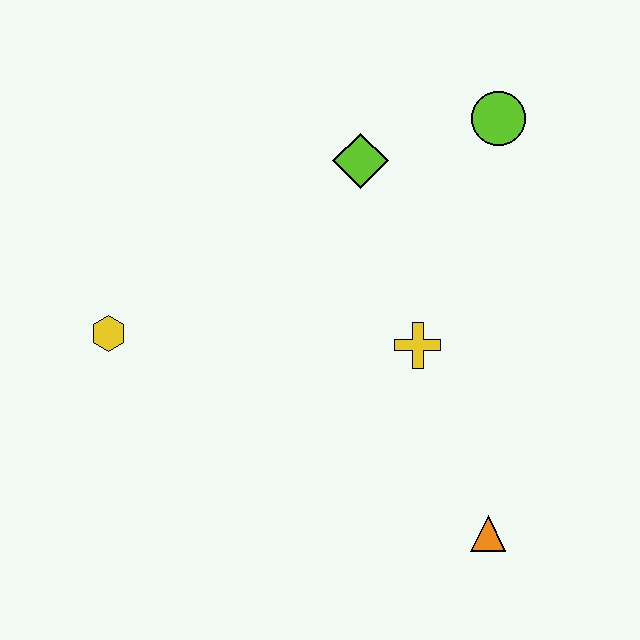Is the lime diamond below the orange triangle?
No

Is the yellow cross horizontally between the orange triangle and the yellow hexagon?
Yes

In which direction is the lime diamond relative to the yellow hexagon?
The lime diamond is to the right of the yellow hexagon.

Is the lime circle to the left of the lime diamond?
No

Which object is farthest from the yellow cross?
The yellow hexagon is farthest from the yellow cross.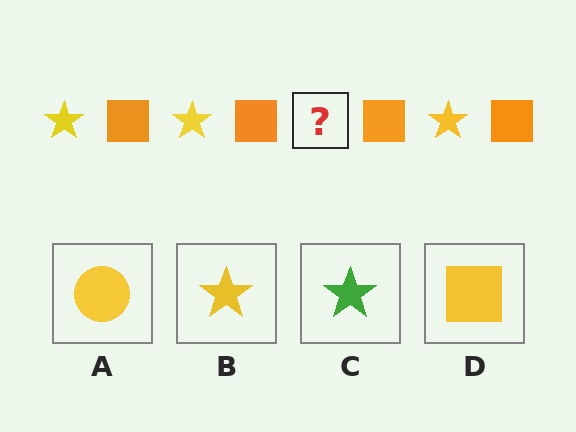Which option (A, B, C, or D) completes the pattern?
B.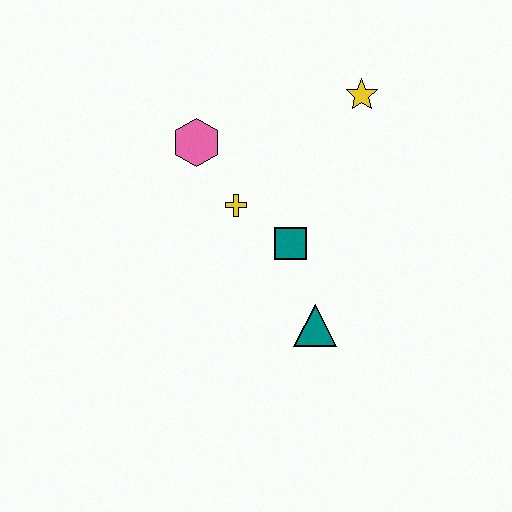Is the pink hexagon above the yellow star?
No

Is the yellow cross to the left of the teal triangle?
Yes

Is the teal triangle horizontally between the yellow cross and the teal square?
No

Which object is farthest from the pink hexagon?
The teal triangle is farthest from the pink hexagon.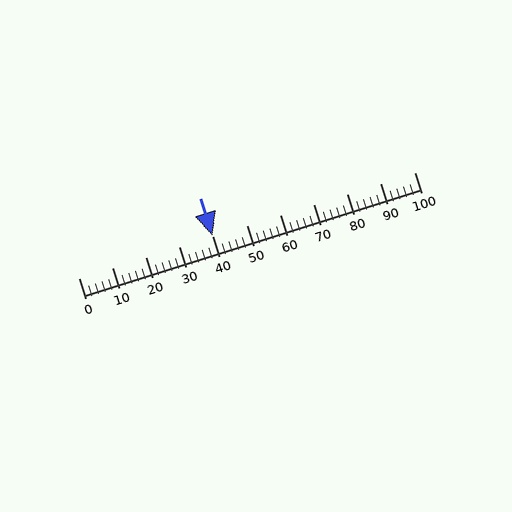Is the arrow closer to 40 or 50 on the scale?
The arrow is closer to 40.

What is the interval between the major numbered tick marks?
The major tick marks are spaced 10 units apart.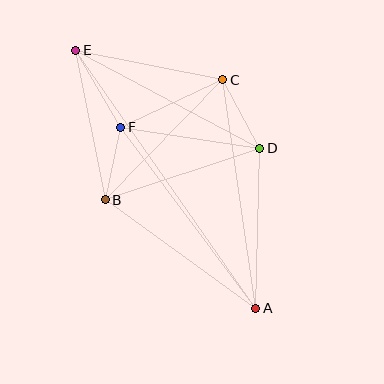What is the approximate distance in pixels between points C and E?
The distance between C and E is approximately 150 pixels.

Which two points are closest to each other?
Points B and F are closest to each other.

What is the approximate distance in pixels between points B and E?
The distance between B and E is approximately 152 pixels.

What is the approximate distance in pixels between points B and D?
The distance between B and D is approximately 163 pixels.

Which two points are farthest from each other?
Points A and E are farthest from each other.